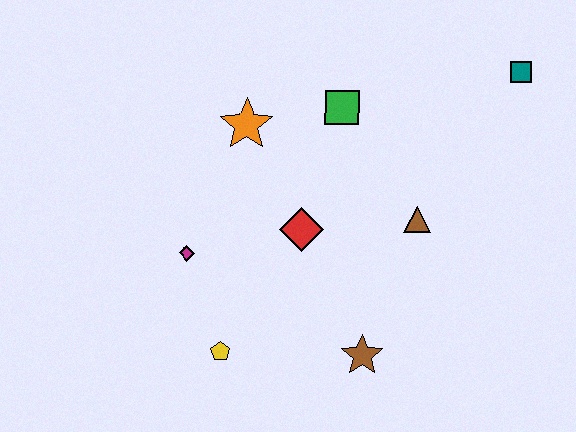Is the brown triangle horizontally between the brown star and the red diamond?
No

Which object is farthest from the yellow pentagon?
The teal square is farthest from the yellow pentagon.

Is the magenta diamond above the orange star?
No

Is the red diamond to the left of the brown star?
Yes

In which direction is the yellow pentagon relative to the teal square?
The yellow pentagon is to the left of the teal square.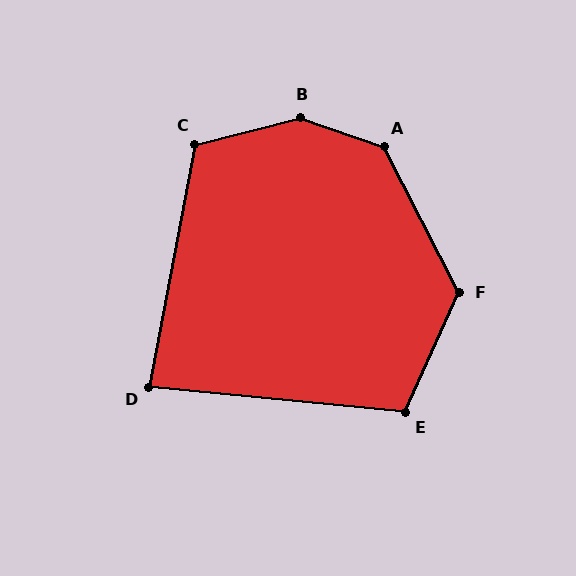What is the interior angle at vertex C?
Approximately 115 degrees (obtuse).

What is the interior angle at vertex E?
Approximately 109 degrees (obtuse).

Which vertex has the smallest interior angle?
D, at approximately 85 degrees.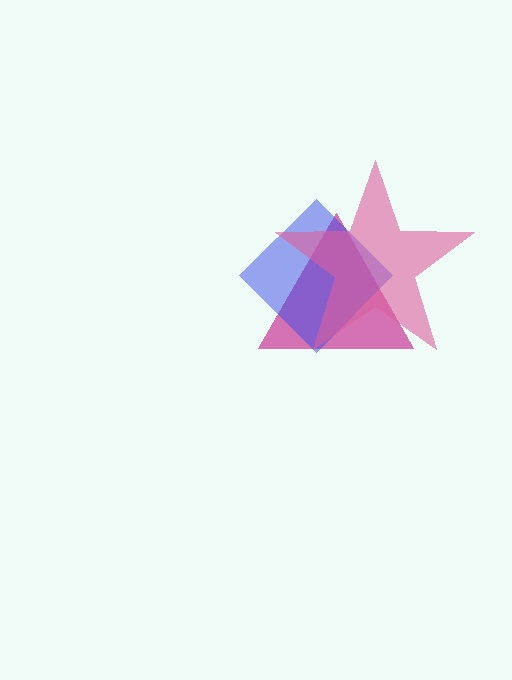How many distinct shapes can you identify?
There are 3 distinct shapes: a magenta triangle, a blue diamond, a pink star.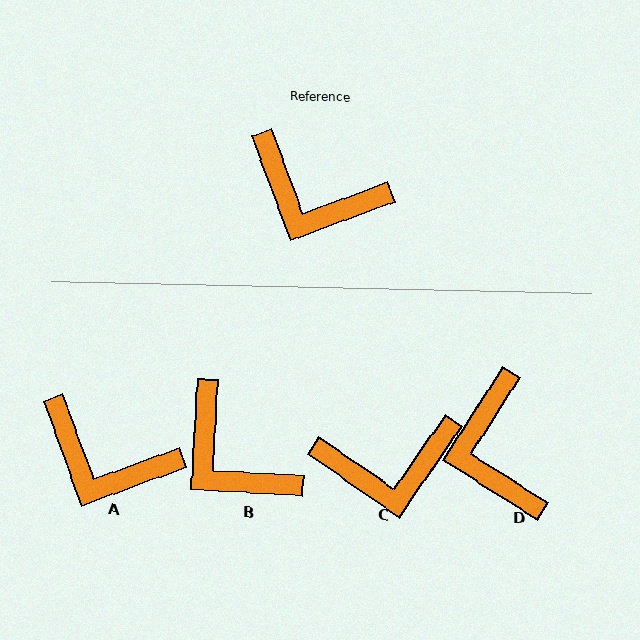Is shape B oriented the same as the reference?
No, it is off by about 23 degrees.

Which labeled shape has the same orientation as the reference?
A.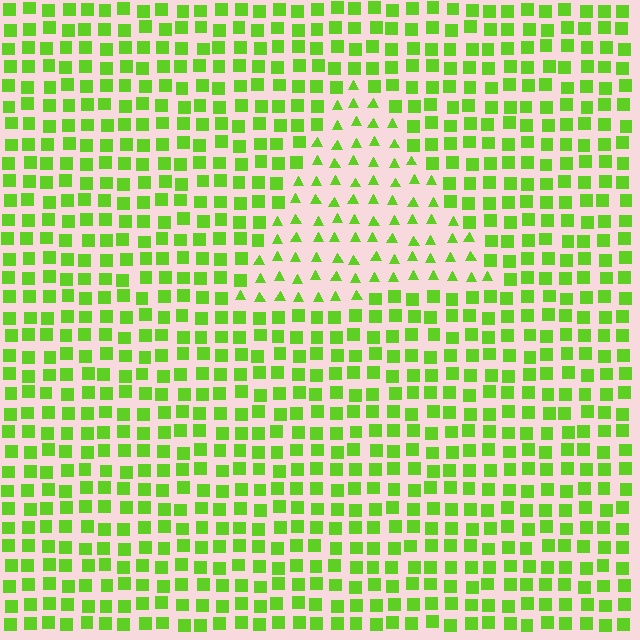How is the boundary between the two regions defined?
The boundary is defined by a change in element shape: triangles inside vs. squares outside. All elements share the same color and spacing.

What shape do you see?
I see a triangle.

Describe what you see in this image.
The image is filled with small lime elements arranged in a uniform grid. A triangle-shaped region contains triangles, while the surrounding area contains squares. The boundary is defined purely by the change in element shape.